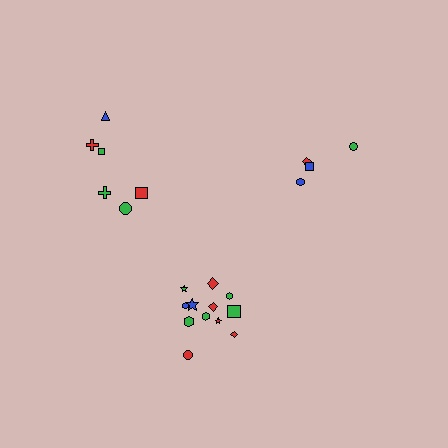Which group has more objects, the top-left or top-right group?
The top-left group.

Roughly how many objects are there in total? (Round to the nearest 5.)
Roughly 20 objects in total.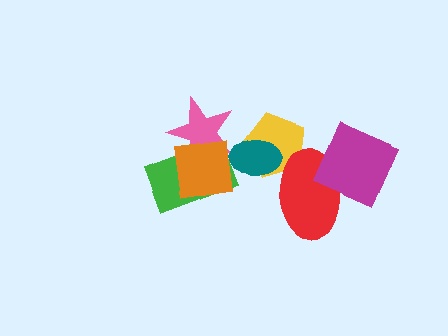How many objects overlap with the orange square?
2 objects overlap with the orange square.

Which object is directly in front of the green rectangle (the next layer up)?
The pink star is directly in front of the green rectangle.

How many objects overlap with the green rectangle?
2 objects overlap with the green rectangle.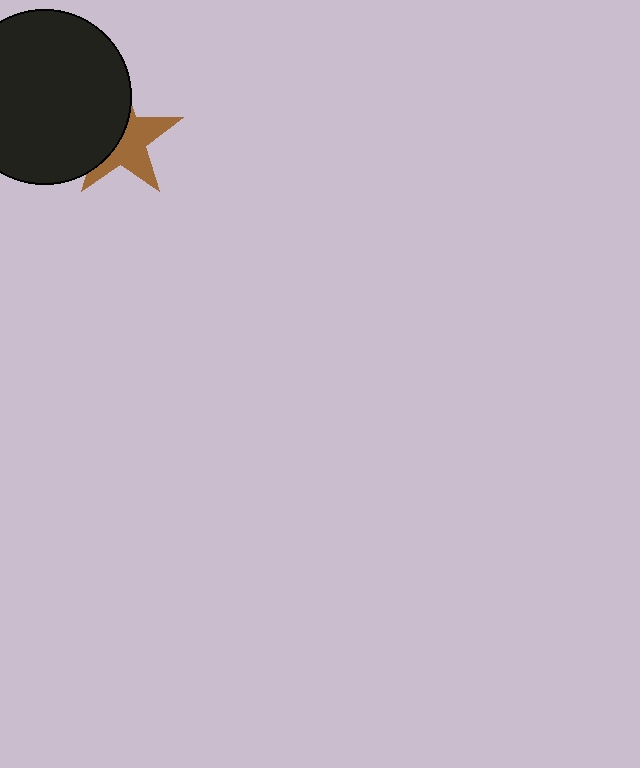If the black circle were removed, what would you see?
You would see the complete brown star.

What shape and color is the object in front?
The object in front is a black circle.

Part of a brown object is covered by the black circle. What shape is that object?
It is a star.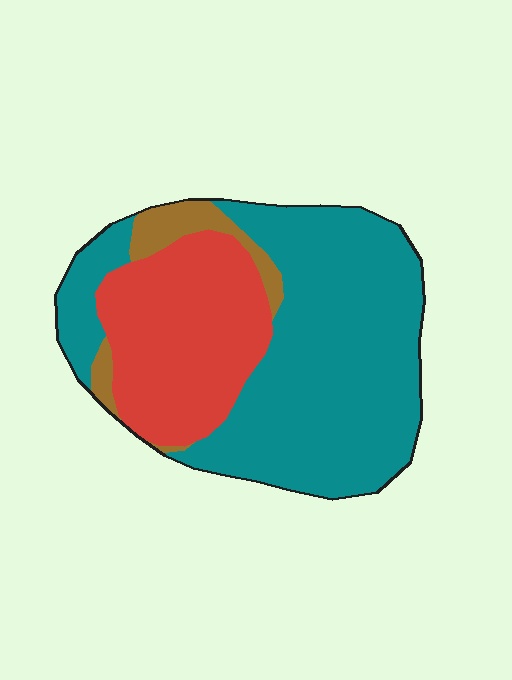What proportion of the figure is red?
Red takes up about one third (1/3) of the figure.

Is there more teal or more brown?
Teal.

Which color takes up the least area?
Brown, at roughly 5%.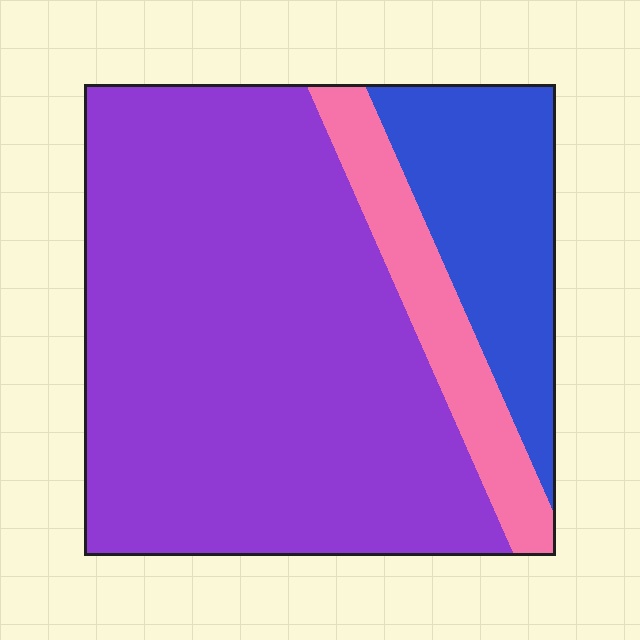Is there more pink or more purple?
Purple.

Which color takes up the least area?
Pink, at roughly 10%.